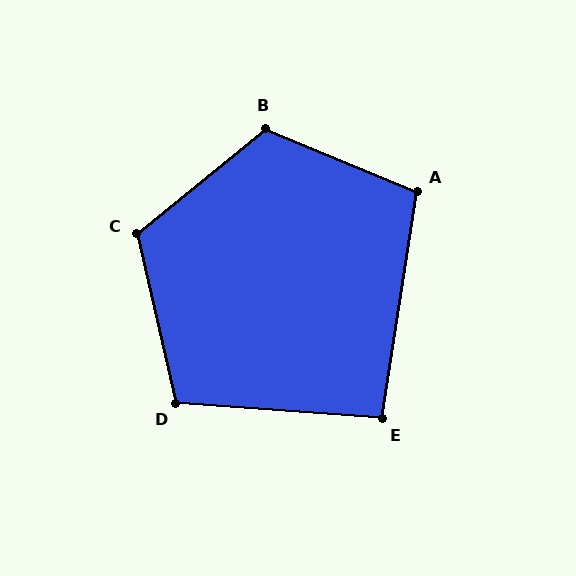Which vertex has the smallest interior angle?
E, at approximately 95 degrees.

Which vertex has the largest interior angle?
B, at approximately 118 degrees.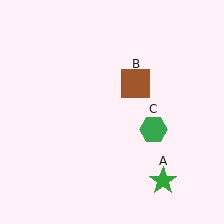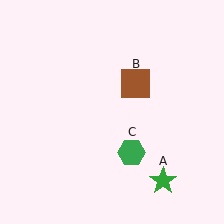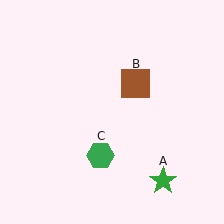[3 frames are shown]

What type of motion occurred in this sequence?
The green hexagon (object C) rotated clockwise around the center of the scene.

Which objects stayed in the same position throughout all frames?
Green star (object A) and brown square (object B) remained stationary.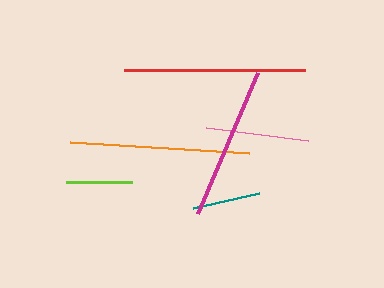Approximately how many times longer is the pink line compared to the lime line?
The pink line is approximately 1.6 times the length of the lime line.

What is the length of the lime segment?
The lime segment is approximately 66 pixels long.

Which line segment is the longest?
The red line is the longest at approximately 180 pixels.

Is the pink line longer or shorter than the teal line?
The pink line is longer than the teal line.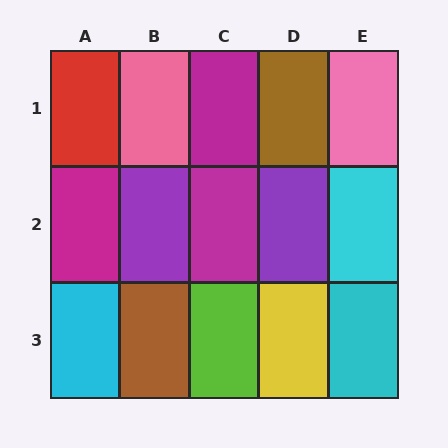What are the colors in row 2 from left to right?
Magenta, purple, magenta, purple, cyan.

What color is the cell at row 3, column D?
Yellow.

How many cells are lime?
1 cell is lime.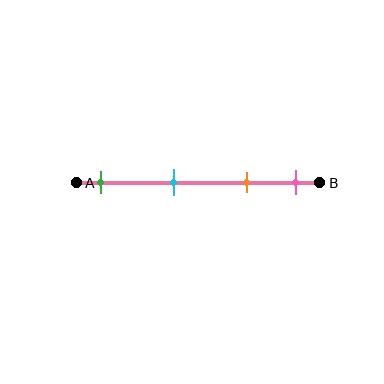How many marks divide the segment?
There are 4 marks dividing the segment.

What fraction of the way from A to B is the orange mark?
The orange mark is approximately 70% (0.7) of the way from A to B.